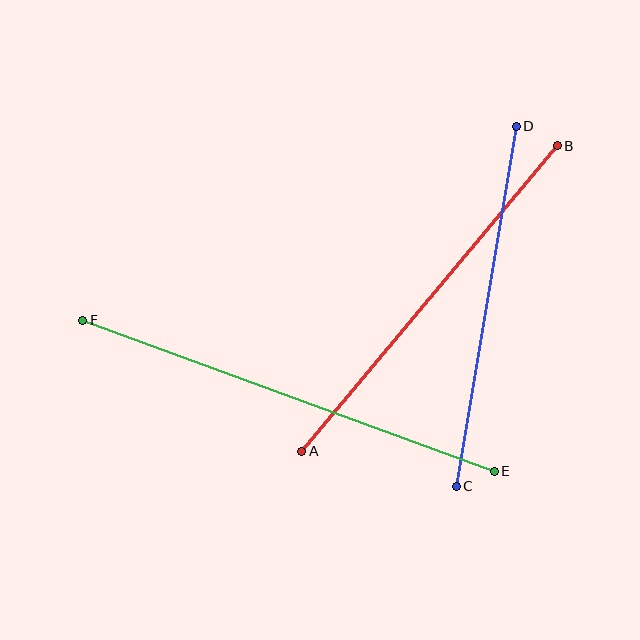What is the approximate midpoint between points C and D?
The midpoint is at approximately (486, 306) pixels.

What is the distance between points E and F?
The distance is approximately 439 pixels.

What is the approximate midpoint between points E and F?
The midpoint is at approximately (289, 396) pixels.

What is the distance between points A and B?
The distance is approximately 398 pixels.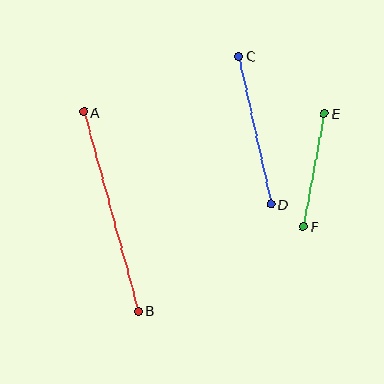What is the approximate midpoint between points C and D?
The midpoint is at approximately (255, 130) pixels.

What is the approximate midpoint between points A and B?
The midpoint is at approximately (111, 212) pixels.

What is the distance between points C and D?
The distance is approximately 151 pixels.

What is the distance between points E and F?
The distance is approximately 115 pixels.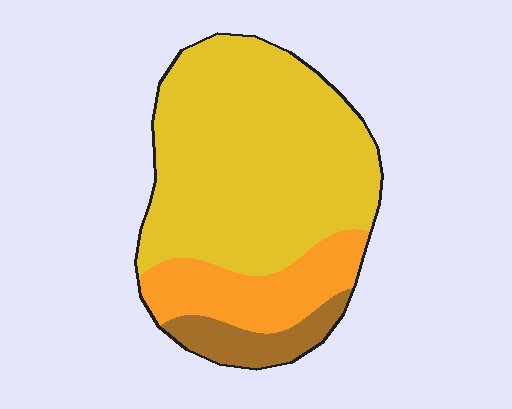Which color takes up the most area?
Yellow, at roughly 70%.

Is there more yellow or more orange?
Yellow.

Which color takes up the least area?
Brown, at roughly 10%.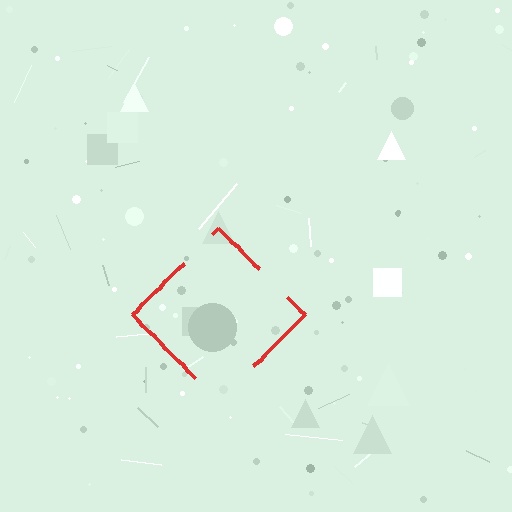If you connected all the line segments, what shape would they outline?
They would outline a diamond.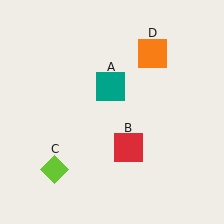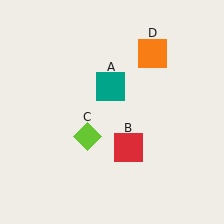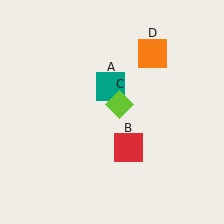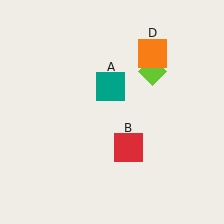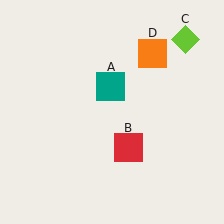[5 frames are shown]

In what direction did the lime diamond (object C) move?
The lime diamond (object C) moved up and to the right.